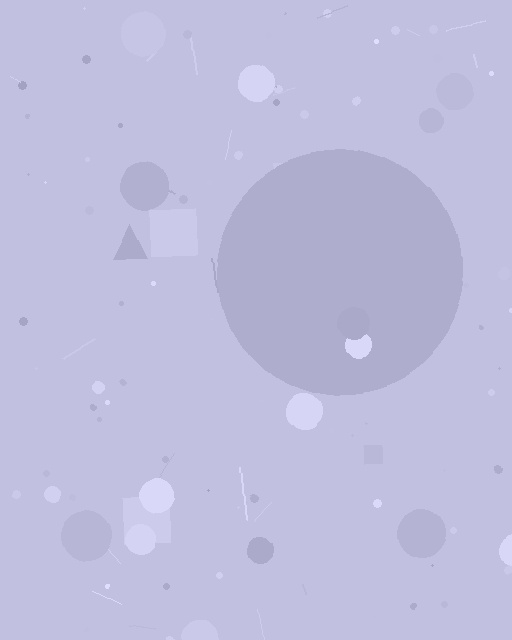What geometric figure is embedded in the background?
A circle is embedded in the background.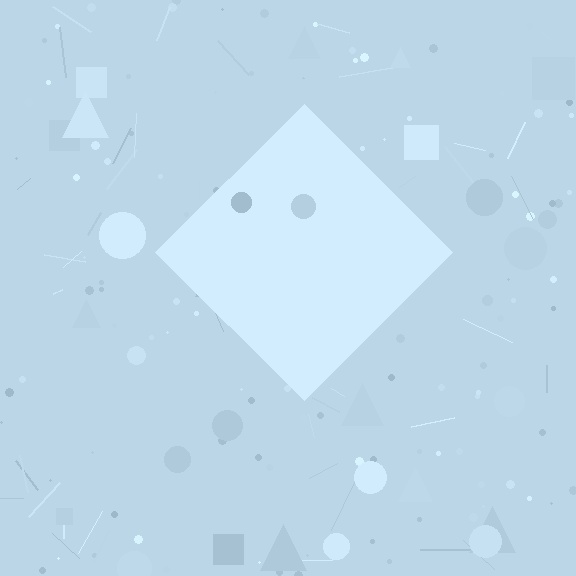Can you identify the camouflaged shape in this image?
The camouflaged shape is a diamond.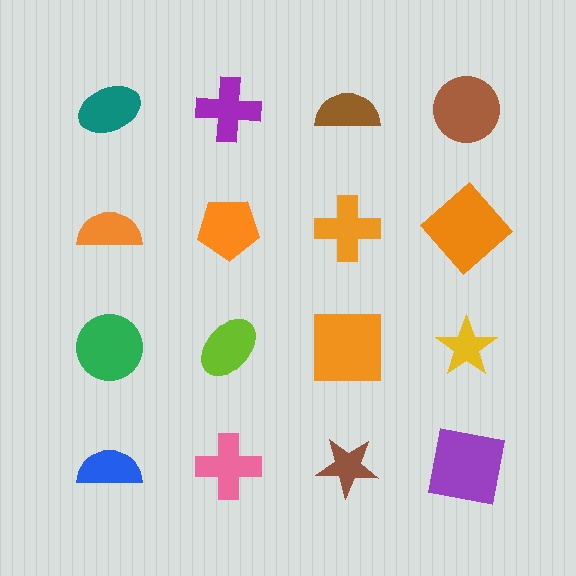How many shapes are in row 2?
4 shapes.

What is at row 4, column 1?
A blue semicircle.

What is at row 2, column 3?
An orange cross.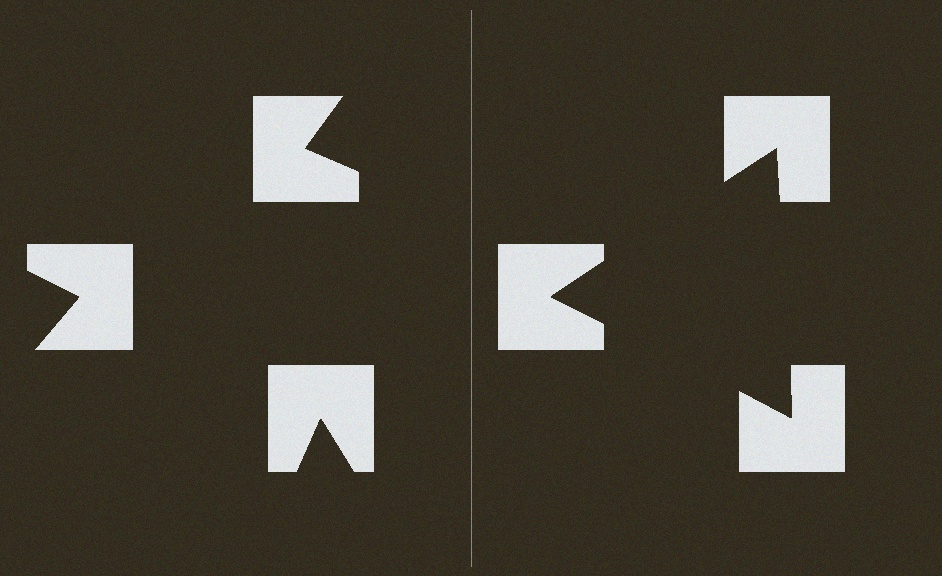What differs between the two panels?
The notched squares are positioned identically on both sides; only the wedge orientations differ. On the right they align to a triangle; on the left they are misaligned.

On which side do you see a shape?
An illusory triangle appears on the right side. On the left side the wedge cuts are rotated, so no coherent shape forms.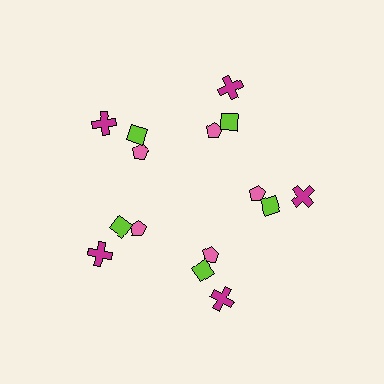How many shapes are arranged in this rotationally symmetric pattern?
There are 15 shapes, arranged in 5 groups of 3.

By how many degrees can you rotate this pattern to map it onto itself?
The pattern maps onto itself every 72 degrees of rotation.